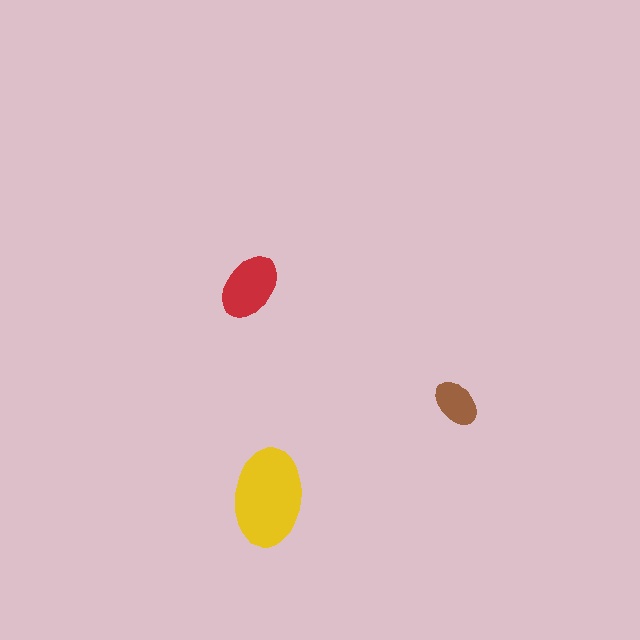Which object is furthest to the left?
The red ellipse is leftmost.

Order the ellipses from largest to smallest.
the yellow one, the red one, the brown one.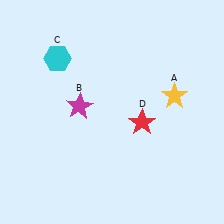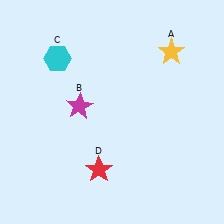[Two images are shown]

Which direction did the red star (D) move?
The red star (D) moved down.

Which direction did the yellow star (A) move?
The yellow star (A) moved up.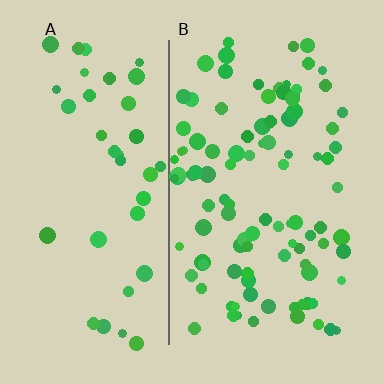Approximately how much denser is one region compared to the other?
Approximately 2.5× — region B over region A.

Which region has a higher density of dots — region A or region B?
B (the right).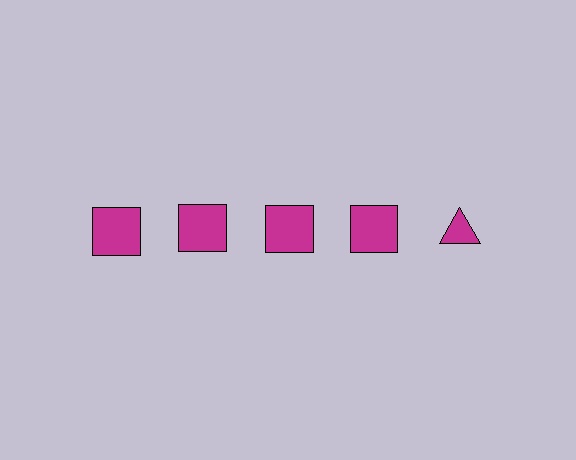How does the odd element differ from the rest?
It has a different shape: triangle instead of square.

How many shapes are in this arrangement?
There are 5 shapes arranged in a grid pattern.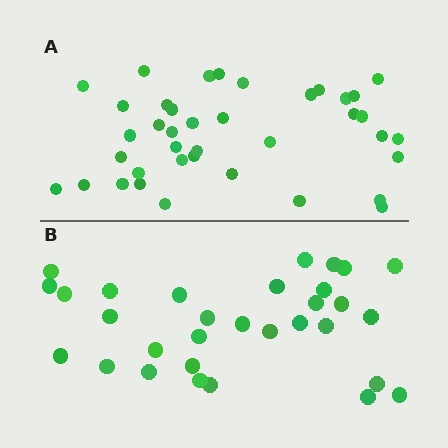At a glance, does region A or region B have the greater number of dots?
Region A (the top region) has more dots.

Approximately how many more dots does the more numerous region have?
Region A has roughly 8 or so more dots than region B.